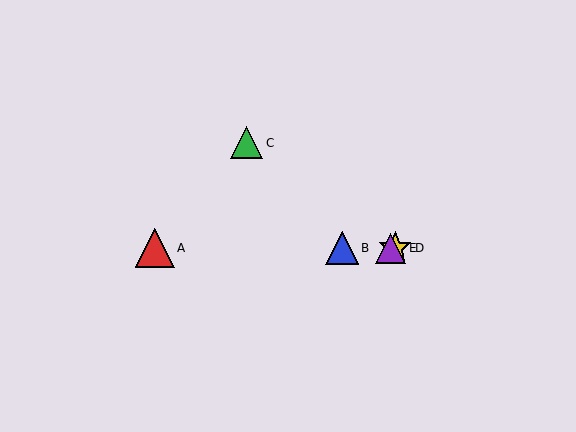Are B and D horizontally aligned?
Yes, both are at y≈248.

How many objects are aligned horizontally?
4 objects (A, B, D, E) are aligned horizontally.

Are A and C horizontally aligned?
No, A is at y≈248 and C is at y≈143.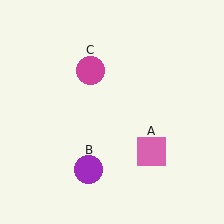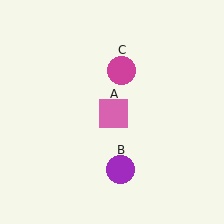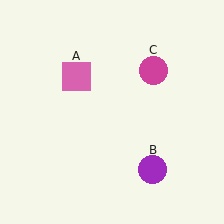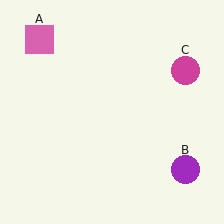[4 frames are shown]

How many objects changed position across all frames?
3 objects changed position: pink square (object A), purple circle (object B), magenta circle (object C).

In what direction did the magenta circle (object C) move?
The magenta circle (object C) moved right.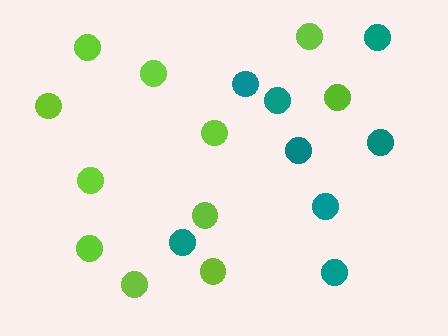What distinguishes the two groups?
There are 2 groups: one group of teal circles (8) and one group of lime circles (11).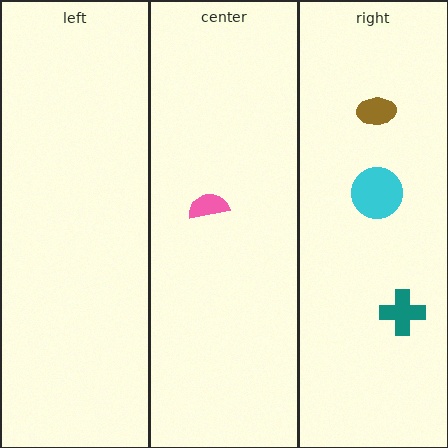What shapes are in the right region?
The cyan circle, the teal cross, the brown ellipse.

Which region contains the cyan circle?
The right region.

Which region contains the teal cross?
The right region.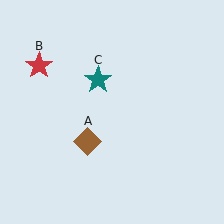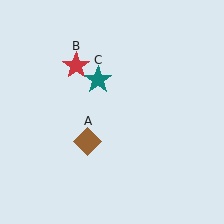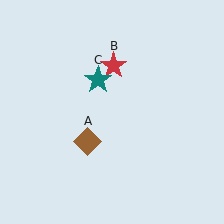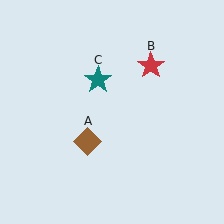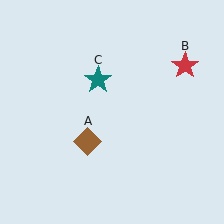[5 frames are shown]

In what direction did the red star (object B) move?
The red star (object B) moved right.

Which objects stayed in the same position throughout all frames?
Brown diamond (object A) and teal star (object C) remained stationary.